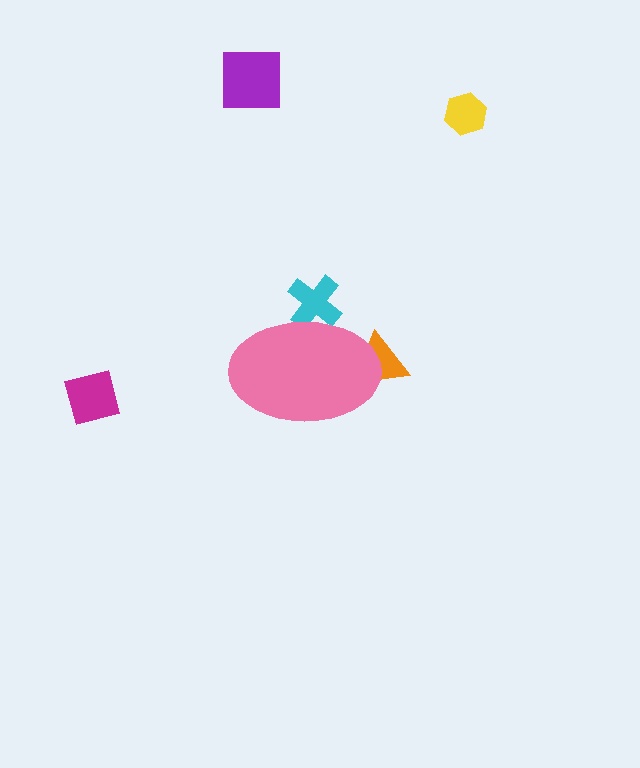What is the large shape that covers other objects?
A pink ellipse.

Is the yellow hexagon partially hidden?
No, the yellow hexagon is fully visible.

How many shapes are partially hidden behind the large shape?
2 shapes are partially hidden.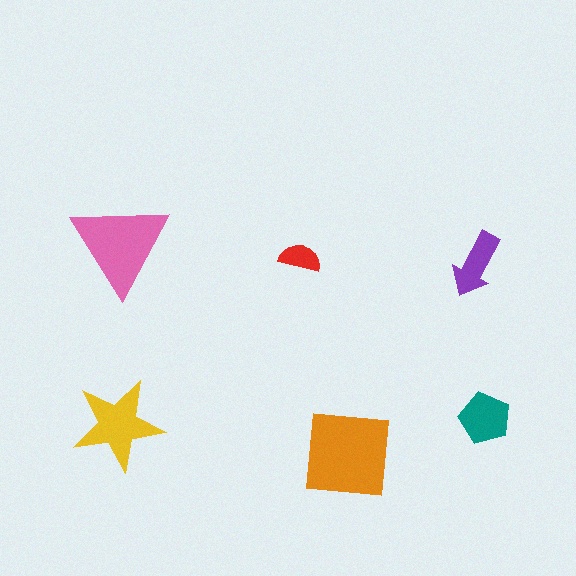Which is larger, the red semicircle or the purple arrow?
The purple arrow.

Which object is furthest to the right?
The teal pentagon is rightmost.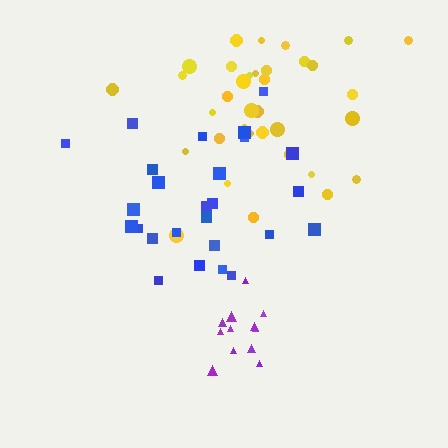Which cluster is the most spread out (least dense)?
Blue.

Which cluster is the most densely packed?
Purple.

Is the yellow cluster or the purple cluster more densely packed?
Purple.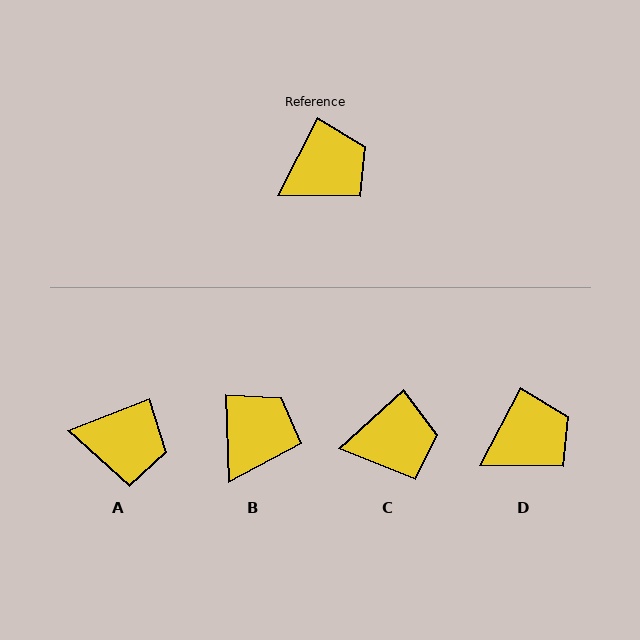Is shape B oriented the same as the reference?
No, it is off by about 29 degrees.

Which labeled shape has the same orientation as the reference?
D.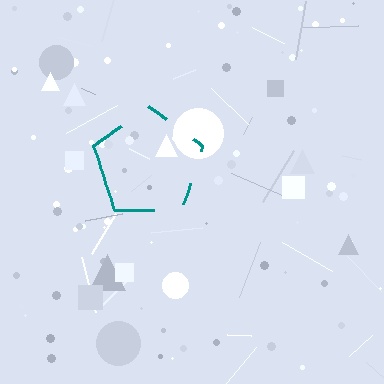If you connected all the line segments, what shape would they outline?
They would outline a pentagon.